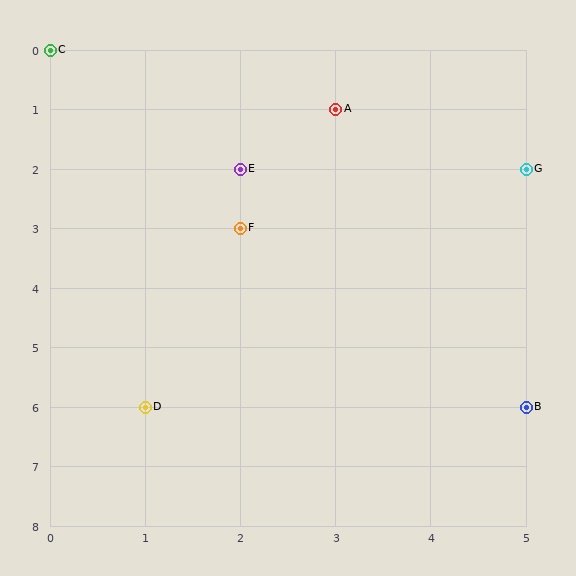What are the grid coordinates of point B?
Point B is at grid coordinates (5, 6).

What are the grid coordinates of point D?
Point D is at grid coordinates (1, 6).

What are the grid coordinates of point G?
Point G is at grid coordinates (5, 2).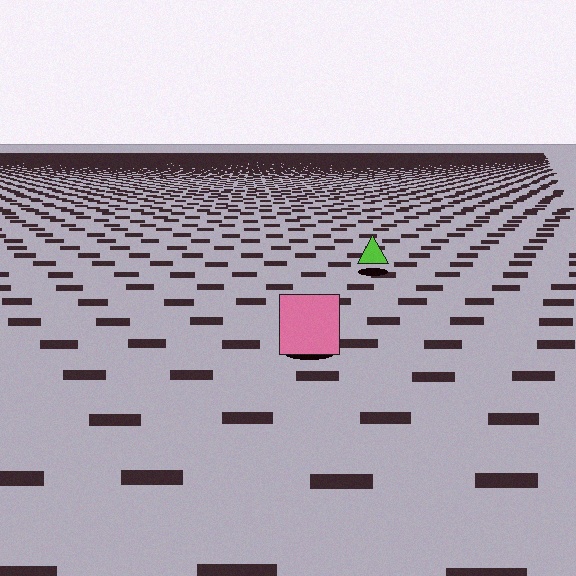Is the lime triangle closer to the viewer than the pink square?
No. The pink square is closer — you can tell from the texture gradient: the ground texture is coarser near it.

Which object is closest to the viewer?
The pink square is closest. The texture marks near it are larger and more spread out.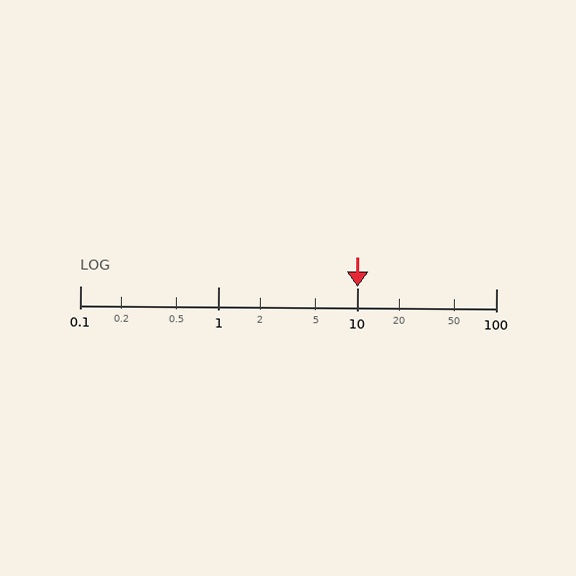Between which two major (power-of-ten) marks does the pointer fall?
The pointer is between 10 and 100.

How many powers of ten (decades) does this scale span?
The scale spans 3 decades, from 0.1 to 100.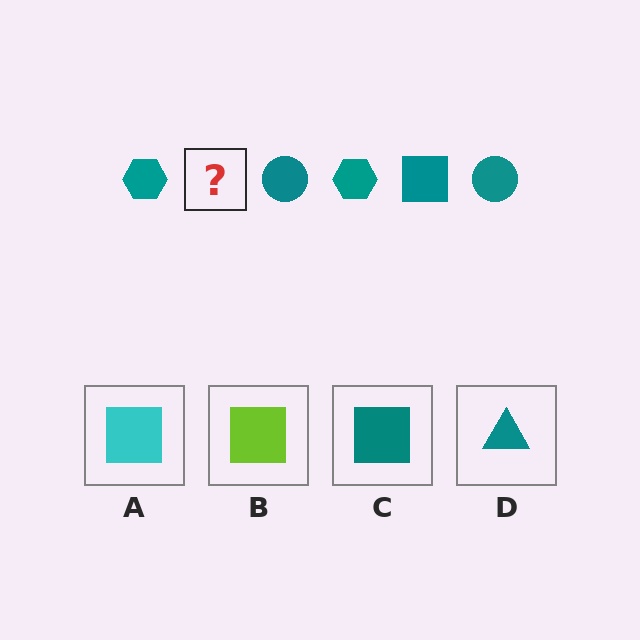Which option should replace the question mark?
Option C.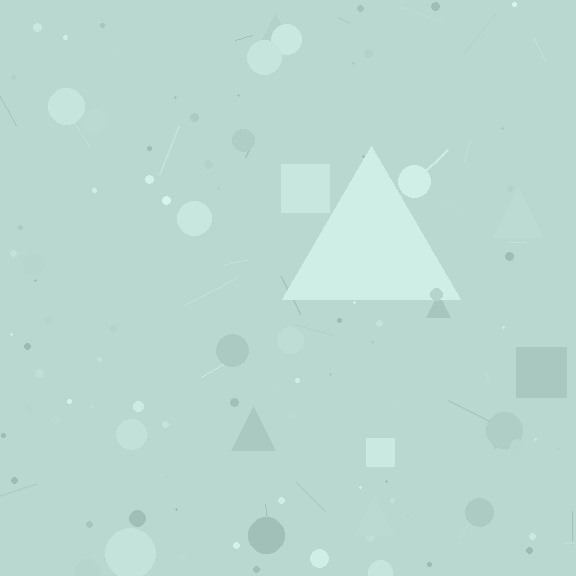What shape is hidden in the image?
A triangle is hidden in the image.